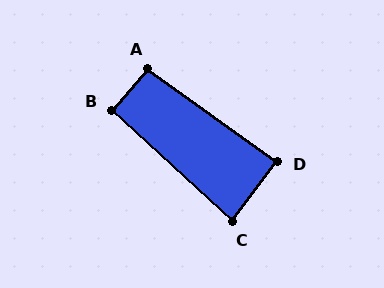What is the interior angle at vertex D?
Approximately 88 degrees (approximately right).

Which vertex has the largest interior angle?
A, at approximately 96 degrees.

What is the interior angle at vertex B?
Approximately 92 degrees (approximately right).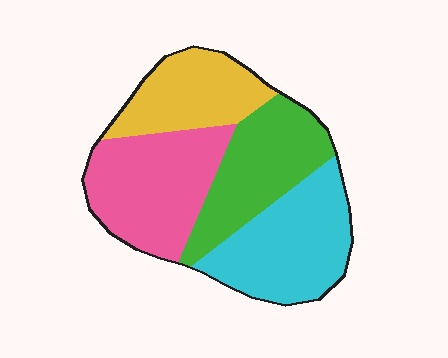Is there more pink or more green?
Pink.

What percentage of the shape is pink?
Pink covers about 30% of the shape.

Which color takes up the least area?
Yellow, at roughly 20%.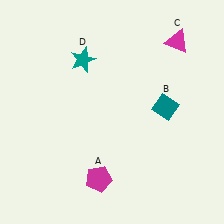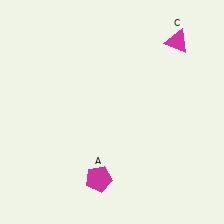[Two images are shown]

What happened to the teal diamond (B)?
The teal diamond (B) was removed in Image 2. It was in the top-right area of Image 1.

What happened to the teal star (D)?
The teal star (D) was removed in Image 2. It was in the top-left area of Image 1.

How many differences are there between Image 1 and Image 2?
There are 2 differences between the two images.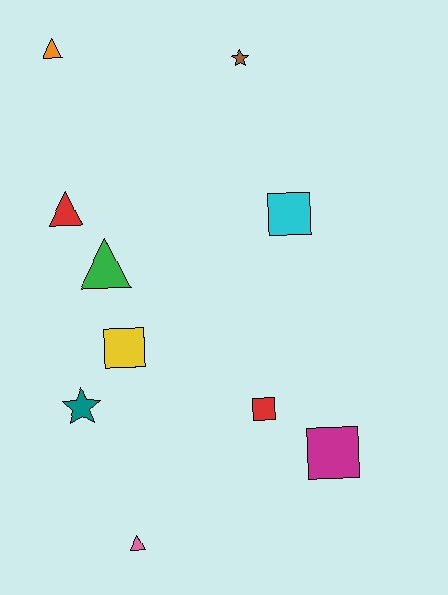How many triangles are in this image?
There are 4 triangles.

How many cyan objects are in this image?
There is 1 cyan object.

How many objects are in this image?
There are 10 objects.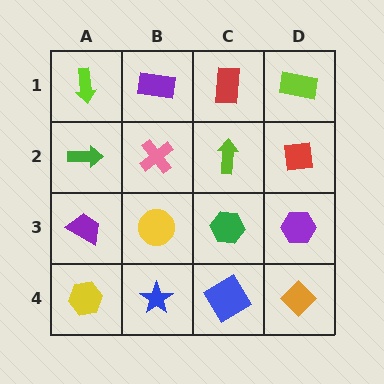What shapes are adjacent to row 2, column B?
A purple rectangle (row 1, column B), a yellow circle (row 3, column B), a green arrow (row 2, column A), a lime arrow (row 2, column C).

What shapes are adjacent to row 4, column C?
A green hexagon (row 3, column C), a blue star (row 4, column B), an orange diamond (row 4, column D).